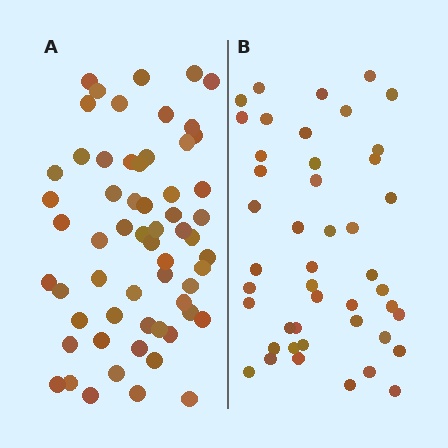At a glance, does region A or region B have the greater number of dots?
Region A (the left region) has more dots.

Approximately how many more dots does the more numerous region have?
Region A has approximately 15 more dots than region B.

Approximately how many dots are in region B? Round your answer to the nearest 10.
About 40 dots. (The exact count is 45, which rounds to 40.)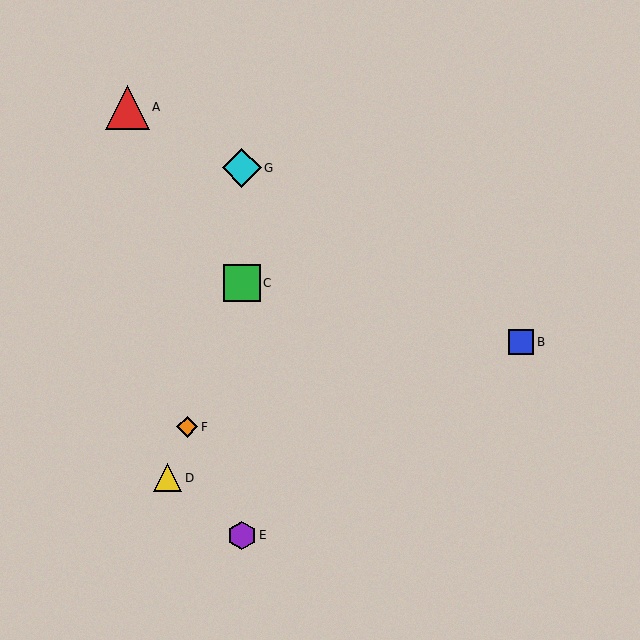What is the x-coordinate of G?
Object G is at x≈242.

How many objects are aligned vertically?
3 objects (C, E, G) are aligned vertically.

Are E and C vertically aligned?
Yes, both are at x≈242.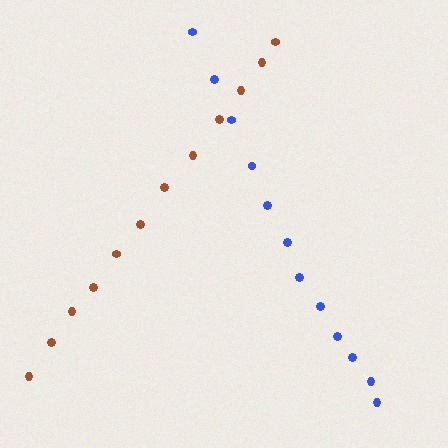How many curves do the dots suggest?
There are 2 distinct paths.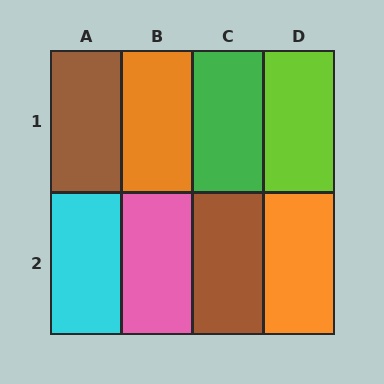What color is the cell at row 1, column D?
Lime.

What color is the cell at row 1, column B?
Orange.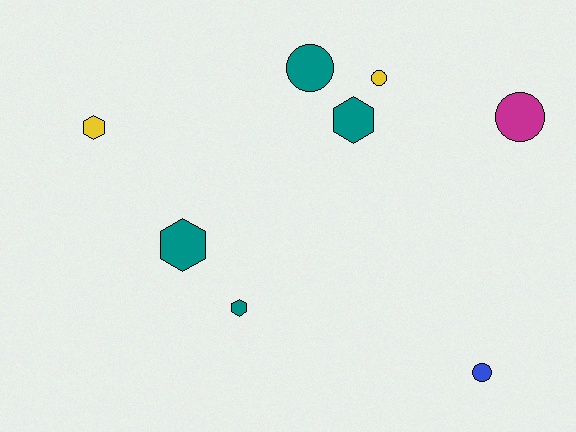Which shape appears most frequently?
Circle, with 4 objects.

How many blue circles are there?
There is 1 blue circle.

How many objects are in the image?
There are 8 objects.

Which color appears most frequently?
Teal, with 4 objects.